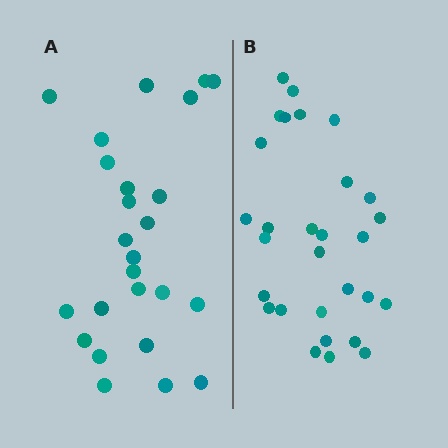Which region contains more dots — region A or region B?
Region B (the right region) has more dots.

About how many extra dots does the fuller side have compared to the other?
Region B has about 4 more dots than region A.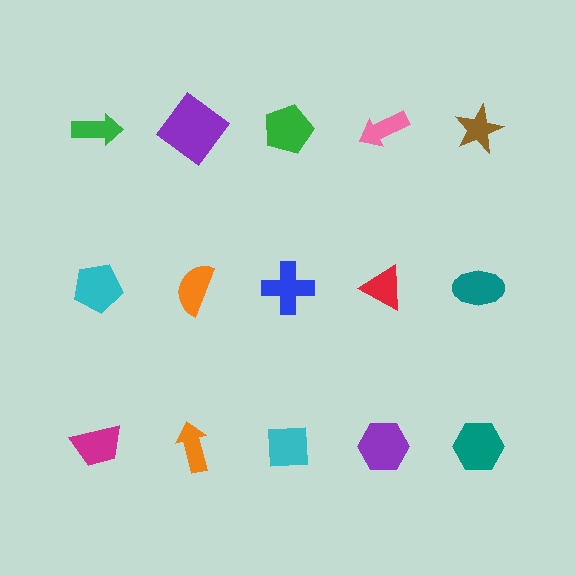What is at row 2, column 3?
A blue cross.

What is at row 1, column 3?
A green pentagon.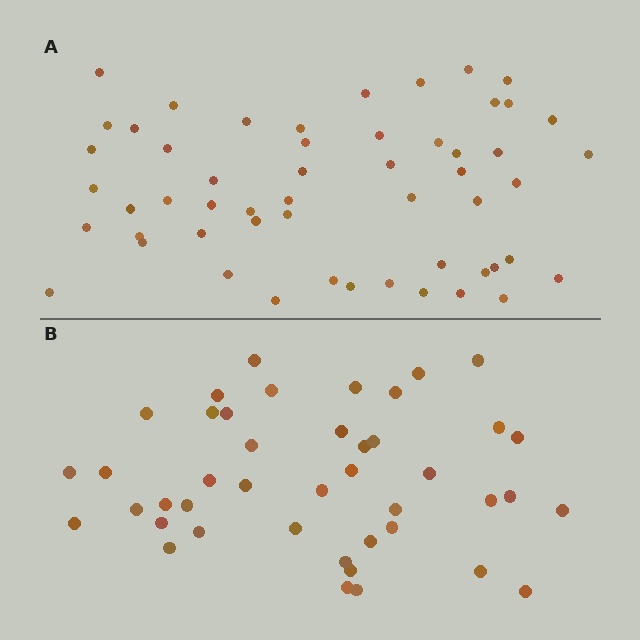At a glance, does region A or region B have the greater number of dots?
Region A (the top region) has more dots.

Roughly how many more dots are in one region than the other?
Region A has roughly 12 or so more dots than region B.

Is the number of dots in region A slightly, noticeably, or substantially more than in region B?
Region A has noticeably more, but not dramatically so. The ratio is roughly 1.3 to 1.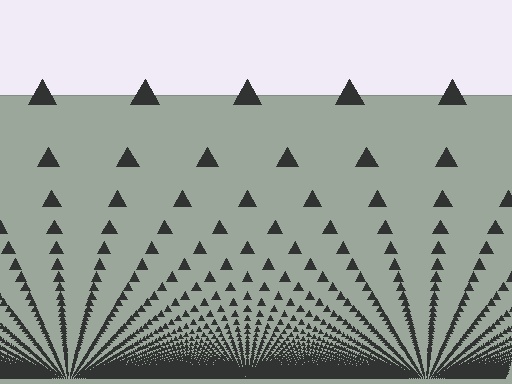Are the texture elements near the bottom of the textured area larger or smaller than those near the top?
Smaller. The gradient is inverted — elements near the bottom are smaller and denser.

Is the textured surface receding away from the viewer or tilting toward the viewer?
The surface appears to tilt toward the viewer. Texture elements get larger and sparser toward the top.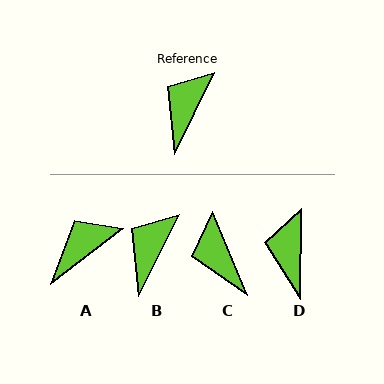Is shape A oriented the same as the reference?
No, it is off by about 27 degrees.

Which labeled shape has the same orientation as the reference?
B.